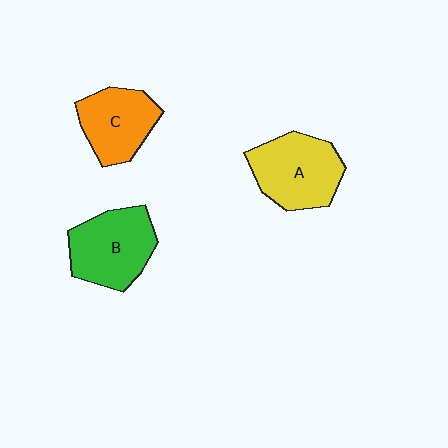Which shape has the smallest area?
Shape C (orange).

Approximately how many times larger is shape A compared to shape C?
Approximately 1.2 times.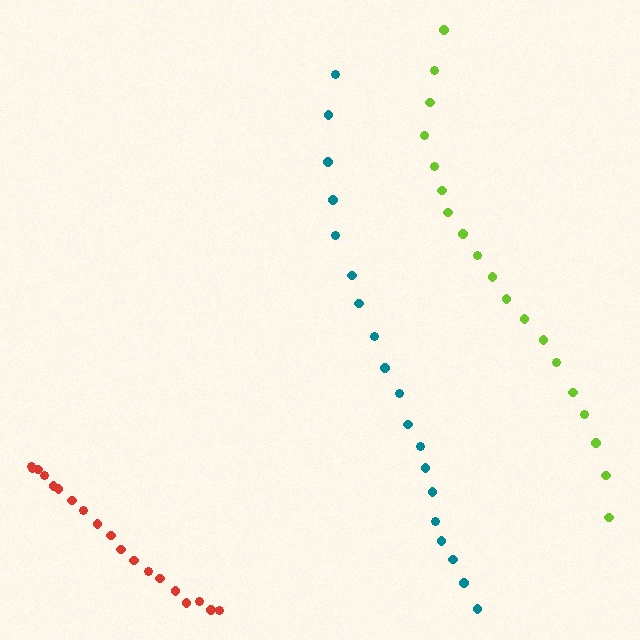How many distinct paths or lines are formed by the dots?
There are 3 distinct paths.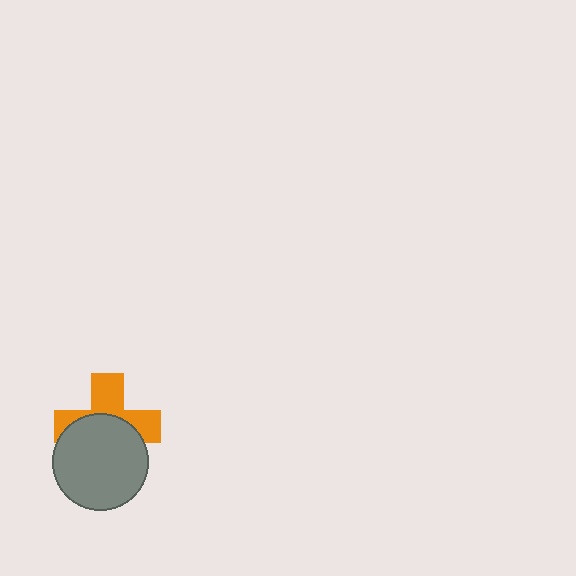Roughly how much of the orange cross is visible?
About half of it is visible (roughly 48%).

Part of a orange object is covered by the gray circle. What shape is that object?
It is a cross.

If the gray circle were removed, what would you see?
You would see the complete orange cross.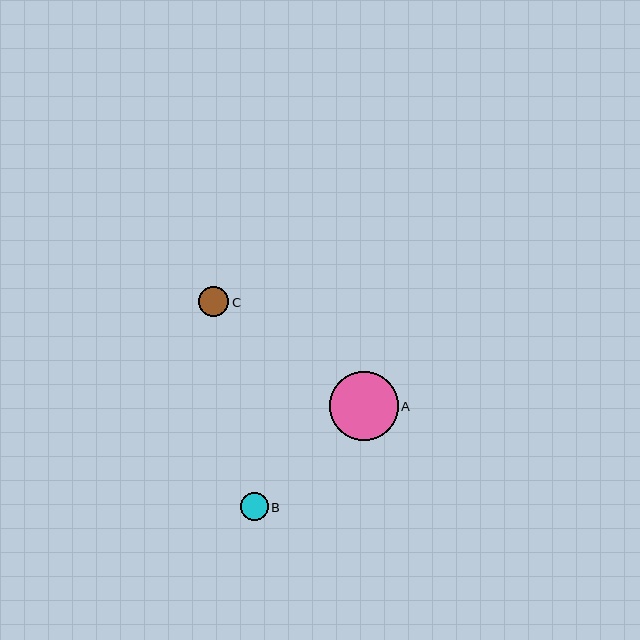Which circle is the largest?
Circle A is the largest with a size of approximately 69 pixels.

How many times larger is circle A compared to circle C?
Circle A is approximately 2.3 times the size of circle C.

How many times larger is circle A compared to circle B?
Circle A is approximately 2.5 times the size of circle B.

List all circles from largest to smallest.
From largest to smallest: A, C, B.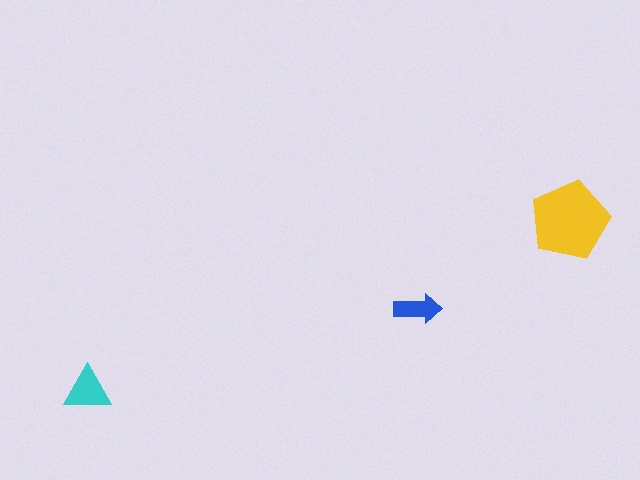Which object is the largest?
The yellow pentagon.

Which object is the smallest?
The blue arrow.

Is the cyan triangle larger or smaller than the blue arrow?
Larger.